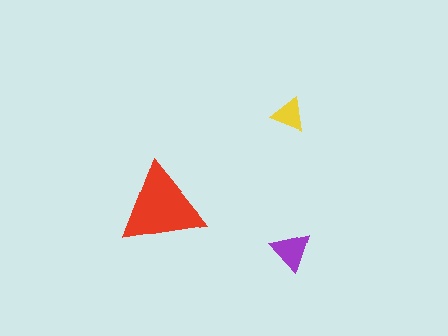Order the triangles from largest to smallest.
the red one, the purple one, the yellow one.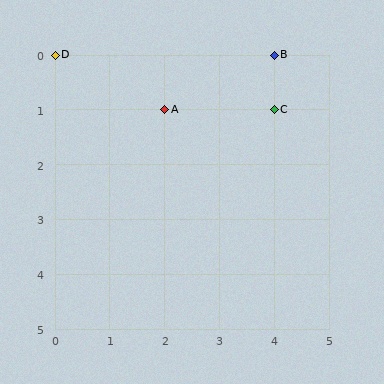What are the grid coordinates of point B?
Point B is at grid coordinates (4, 0).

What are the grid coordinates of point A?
Point A is at grid coordinates (2, 1).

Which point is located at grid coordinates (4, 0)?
Point B is at (4, 0).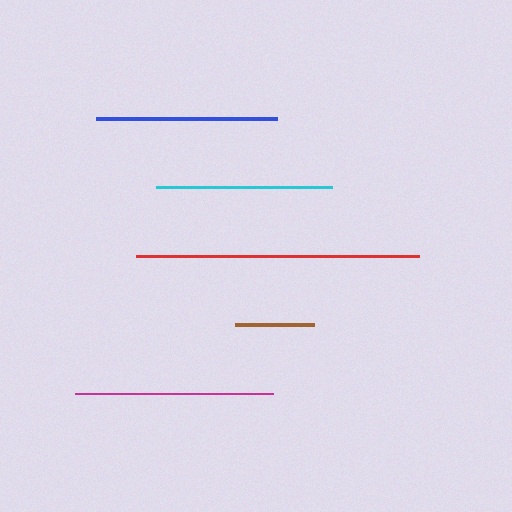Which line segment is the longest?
The red line is the longest at approximately 282 pixels.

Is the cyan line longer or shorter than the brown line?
The cyan line is longer than the brown line.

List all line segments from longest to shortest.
From longest to shortest: red, magenta, blue, cyan, brown.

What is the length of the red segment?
The red segment is approximately 282 pixels long.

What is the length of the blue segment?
The blue segment is approximately 181 pixels long.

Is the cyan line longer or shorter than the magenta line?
The magenta line is longer than the cyan line.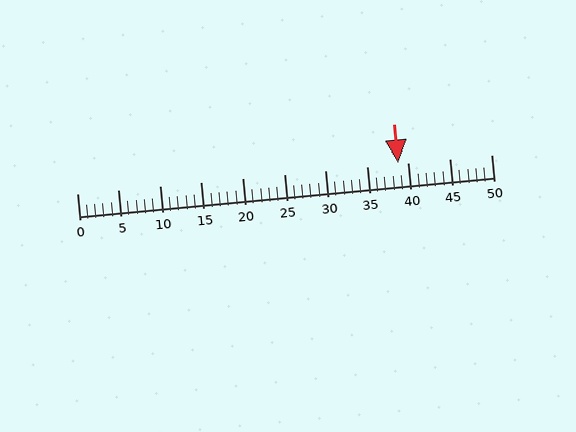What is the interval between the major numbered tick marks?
The major tick marks are spaced 5 units apart.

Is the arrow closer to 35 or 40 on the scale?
The arrow is closer to 40.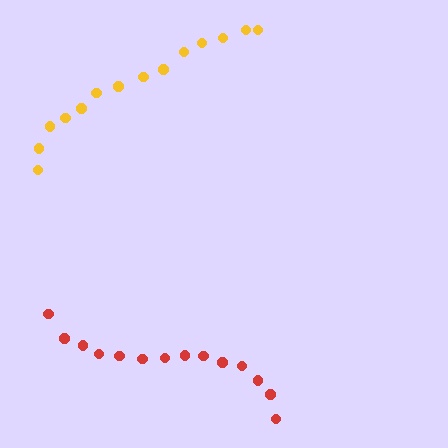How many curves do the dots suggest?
There are 2 distinct paths.